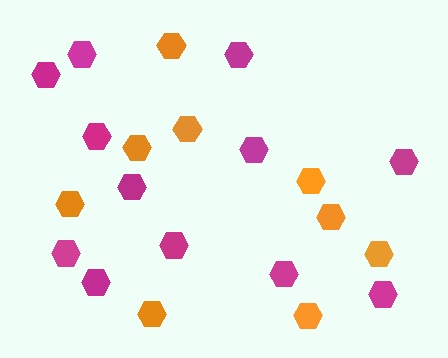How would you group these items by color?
There are 2 groups: one group of magenta hexagons (12) and one group of orange hexagons (9).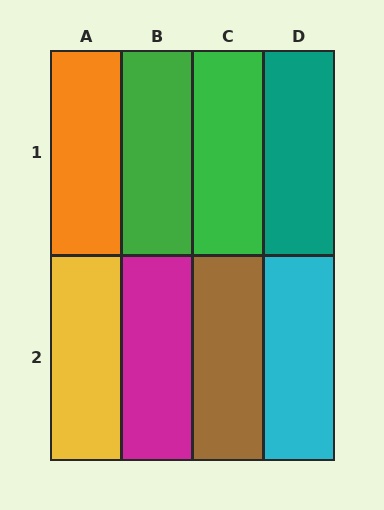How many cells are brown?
1 cell is brown.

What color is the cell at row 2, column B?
Magenta.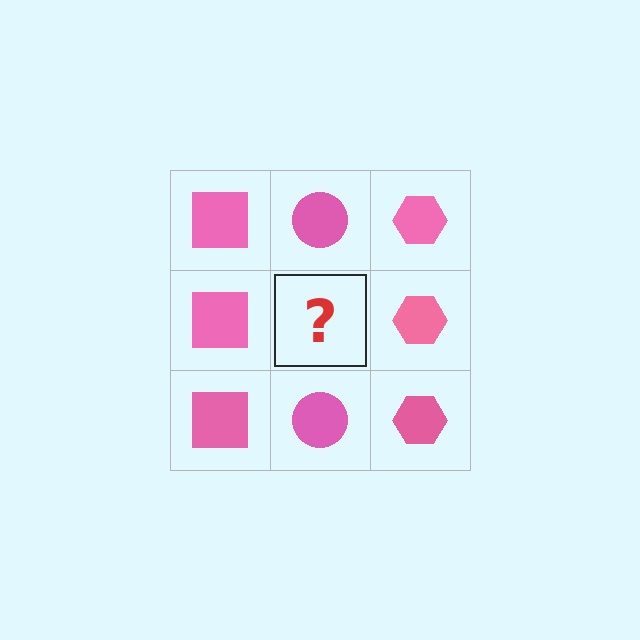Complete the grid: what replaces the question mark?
The question mark should be replaced with a pink circle.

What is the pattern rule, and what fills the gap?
The rule is that each column has a consistent shape. The gap should be filled with a pink circle.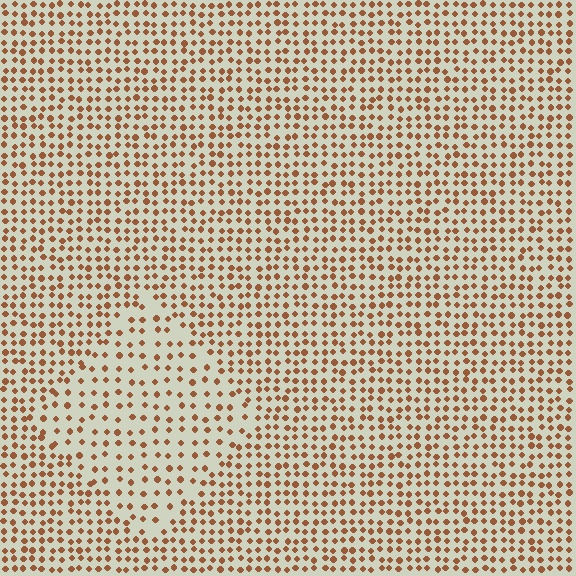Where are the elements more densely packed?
The elements are more densely packed outside the diamond boundary.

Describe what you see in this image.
The image contains small brown elements arranged at two different densities. A diamond-shaped region is visible where the elements are less densely packed than the surrounding area.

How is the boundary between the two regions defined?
The boundary is defined by a change in element density (approximately 1.8x ratio). All elements are the same color, size, and shape.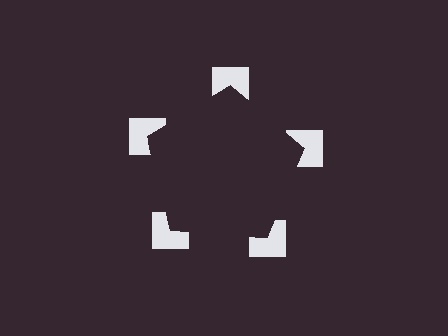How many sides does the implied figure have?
5 sides.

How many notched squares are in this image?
There are 5 — one at each vertex of the illusory pentagon.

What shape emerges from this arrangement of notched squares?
An illusory pentagon — its edges are inferred from the aligned wedge cuts in the notched squares, not physically drawn.